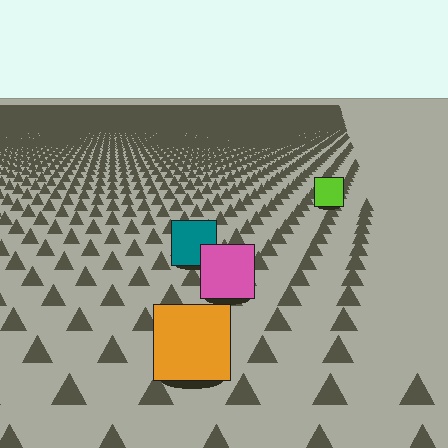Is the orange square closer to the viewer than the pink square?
Yes. The orange square is closer — you can tell from the texture gradient: the ground texture is coarser near it.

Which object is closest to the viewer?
The orange square is closest. The texture marks near it are larger and more spread out.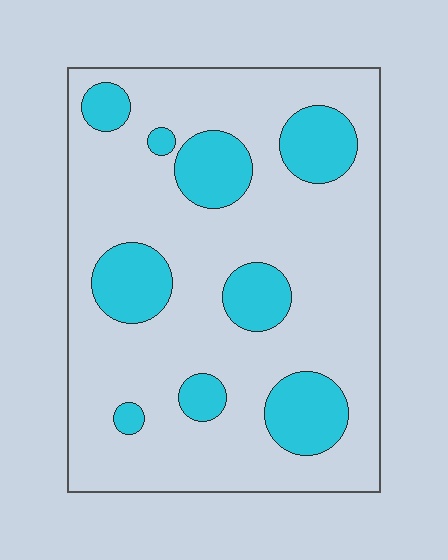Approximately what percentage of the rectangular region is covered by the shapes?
Approximately 20%.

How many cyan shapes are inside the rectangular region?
9.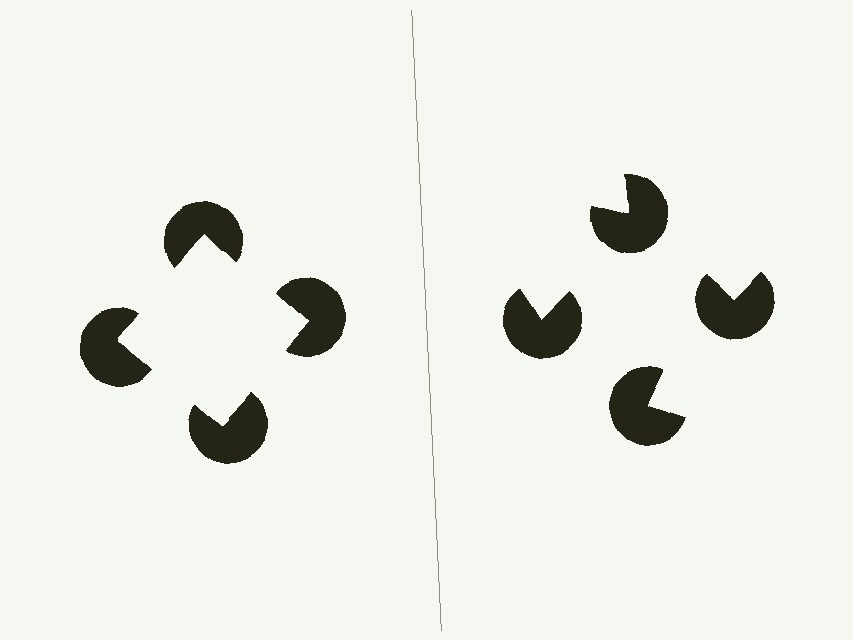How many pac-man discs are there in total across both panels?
8 — 4 on each side.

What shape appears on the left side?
An illusory square.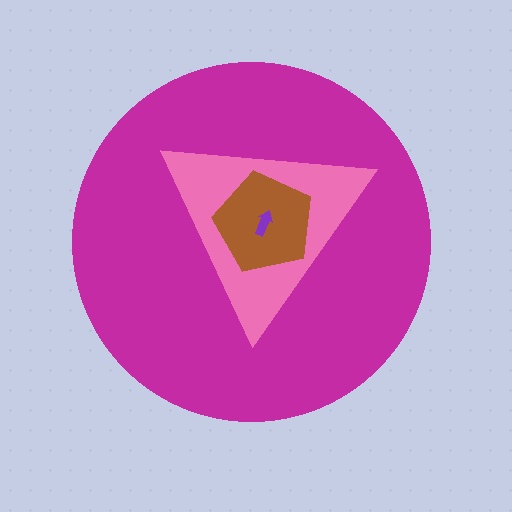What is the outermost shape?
The magenta circle.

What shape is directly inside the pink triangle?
The brown pentagon.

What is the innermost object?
The purple arrow.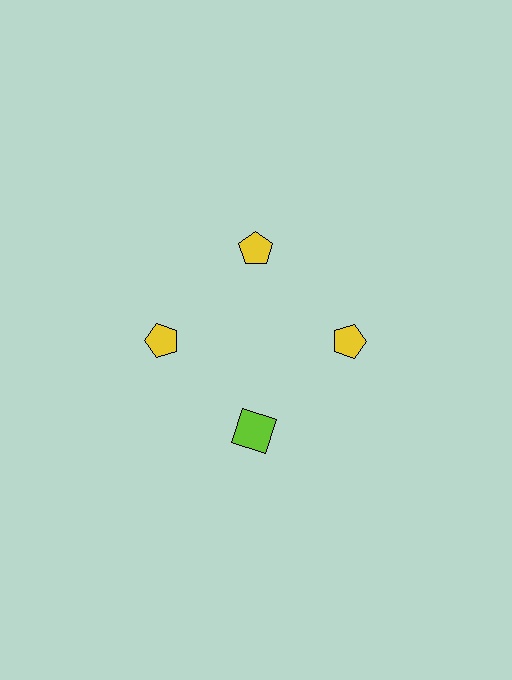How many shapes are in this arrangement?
There are 4 shapes arranged in a ring pattern.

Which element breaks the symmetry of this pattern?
The lime square at roughly the 6 o'clock position breaks the symmetry. All other shapes are yellow pentagons.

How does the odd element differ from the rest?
It differs in both color (lime instead of yellow) and shape (square instead of pentagon).